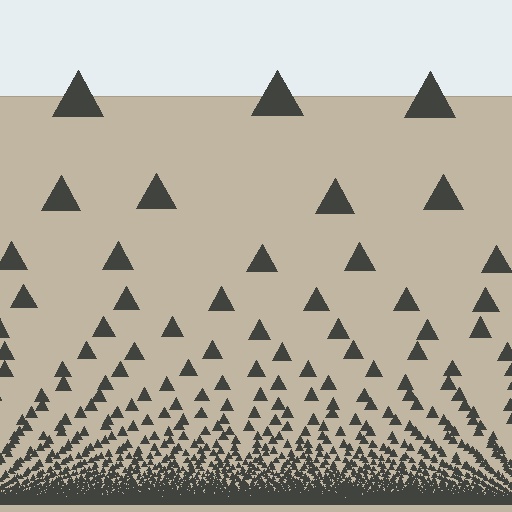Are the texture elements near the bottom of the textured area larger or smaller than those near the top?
Smaller. The gradient is inverted — elements near the bottom are smaller and denser.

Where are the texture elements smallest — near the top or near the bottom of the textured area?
Near the bottom.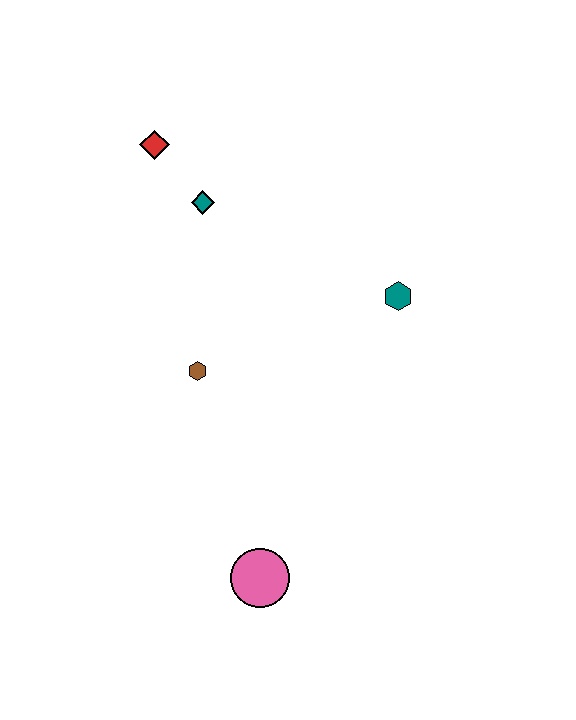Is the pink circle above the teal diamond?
No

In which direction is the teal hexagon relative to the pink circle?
The teal hexagon is above the pink circle.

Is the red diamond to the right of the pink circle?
No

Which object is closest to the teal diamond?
The red diamond is closest to the teal diamond.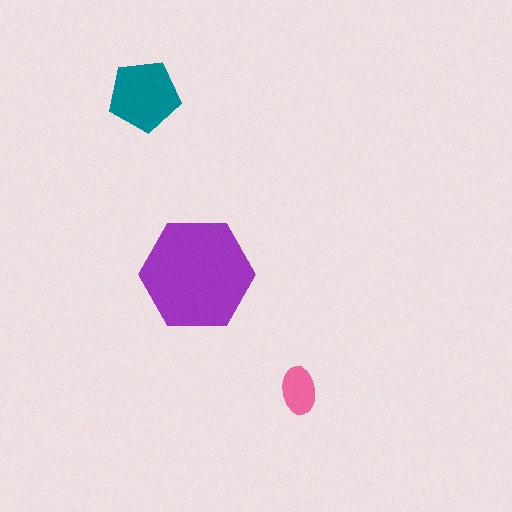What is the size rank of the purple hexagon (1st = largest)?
1st.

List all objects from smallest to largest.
The pink ellipse, the teal pentagon, the purple hexagon.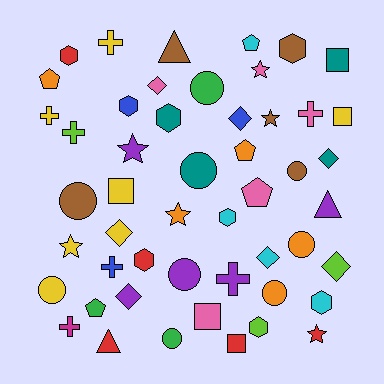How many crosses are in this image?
There are 7 crosses.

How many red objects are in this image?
There are 5 red objects.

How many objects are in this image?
There are 50 objects.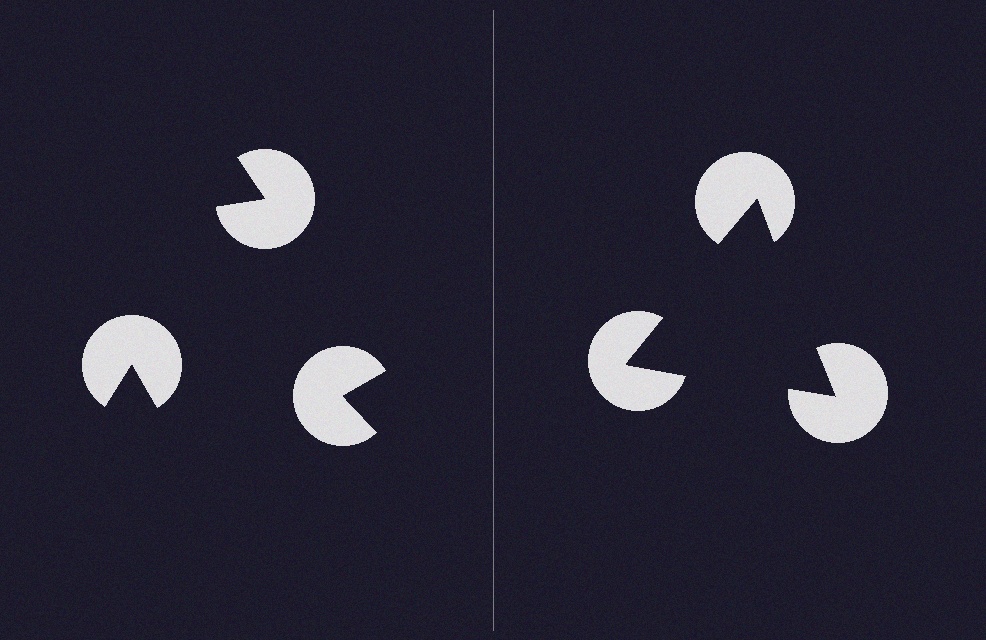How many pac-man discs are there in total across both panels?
6 — 3 on each side.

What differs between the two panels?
The pac-man discs are positioned identically on both sides; only the wedge orientations differ. On the right they align to a triangle; on the left they are misaligned.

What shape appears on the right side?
An illusory triangle.